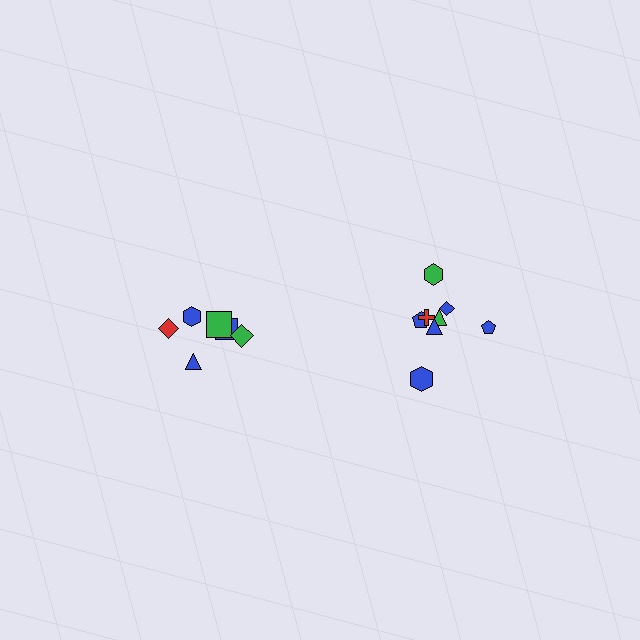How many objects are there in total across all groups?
There are 14 objects.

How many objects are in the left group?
There are 6 objects.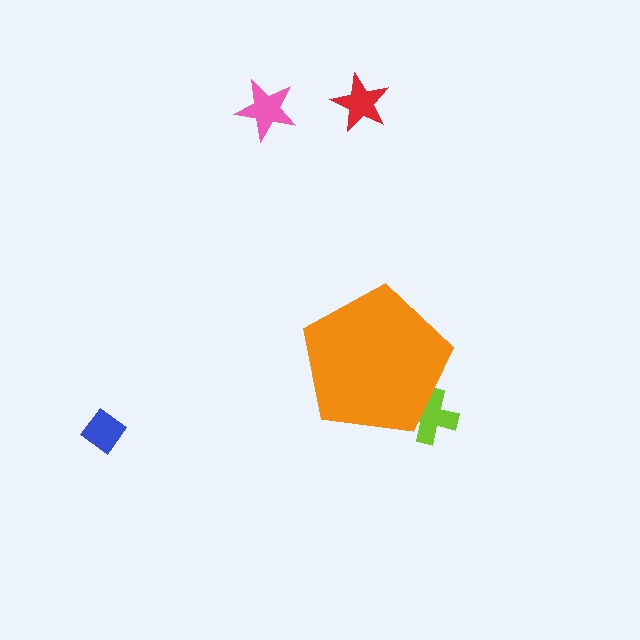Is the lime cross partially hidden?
Yes, the lime cross is partially hidden behind the orange pentagon.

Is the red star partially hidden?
No, the red star is fully visible.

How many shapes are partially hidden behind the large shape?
1 shape is partially hidden.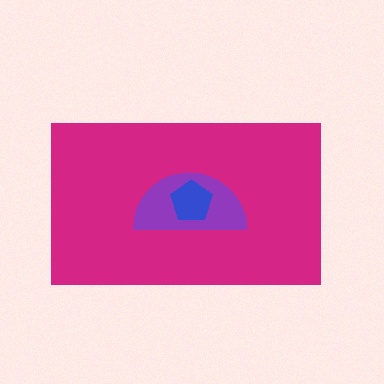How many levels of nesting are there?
3.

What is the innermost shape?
The blue pentagon.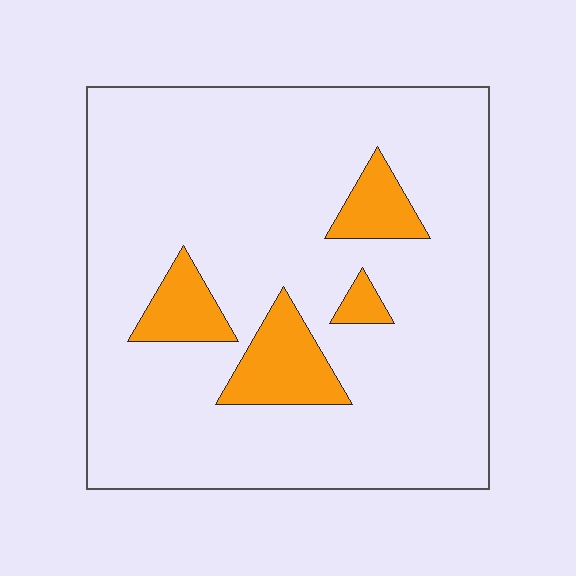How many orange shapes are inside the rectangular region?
4.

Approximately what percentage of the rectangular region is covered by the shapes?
Approximately 15%.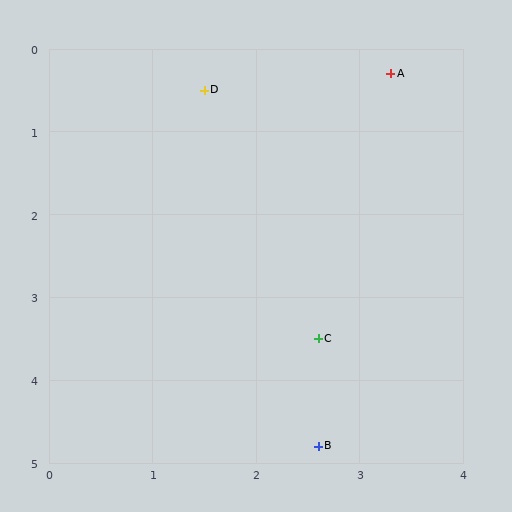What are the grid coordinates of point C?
Point C is at approximately (2.6, 3.5).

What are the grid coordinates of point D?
Point D is at approximately (1.5, 0.5).